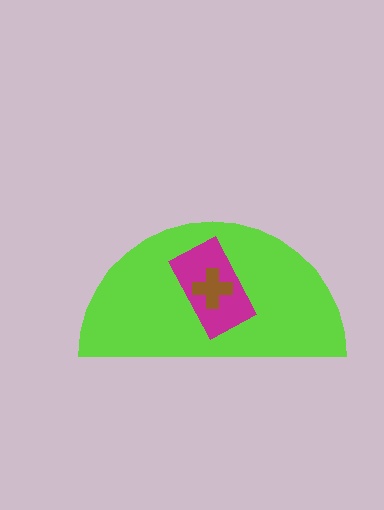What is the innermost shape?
The brown cross.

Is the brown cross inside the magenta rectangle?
Yes.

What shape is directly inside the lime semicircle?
The magenta rectangle.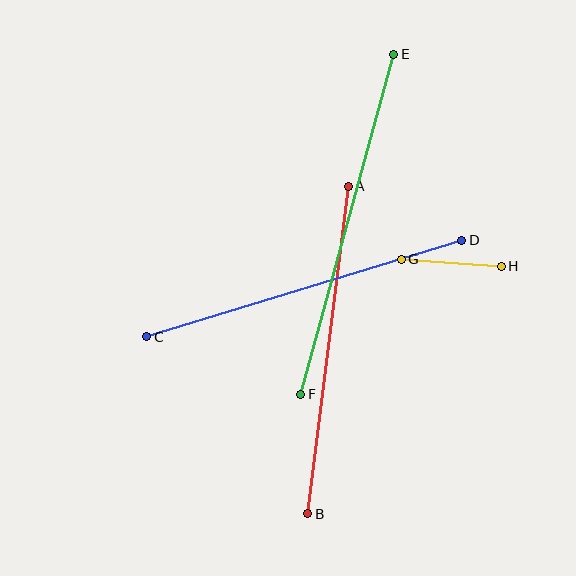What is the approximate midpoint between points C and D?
The midpoint is at approximately (304, 288) pixels.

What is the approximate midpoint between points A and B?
The midpoint is at approximately (328, 350) pixels.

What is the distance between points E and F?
The distance is approximately 352 pixels.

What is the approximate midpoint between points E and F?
The midpoint is at approximately (347, 224) pixels.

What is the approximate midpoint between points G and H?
The midpoint is at approximately (451, 263) pixels.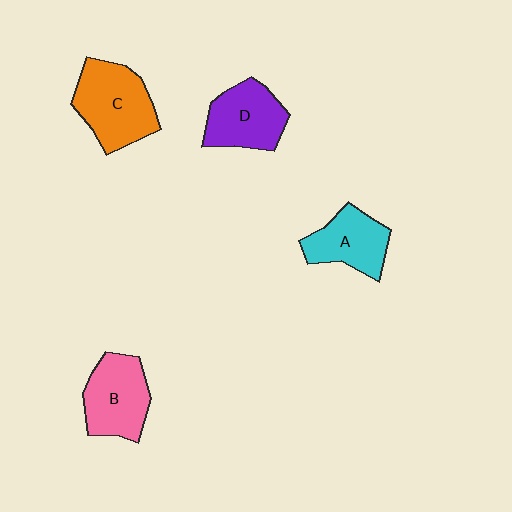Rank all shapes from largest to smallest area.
From largest to smallest: C (orange), B (pink), D (purple), A (cyan).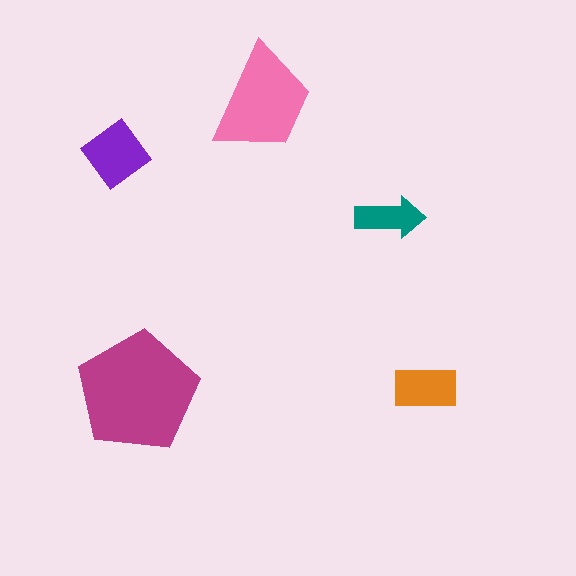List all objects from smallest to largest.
The teal arrow, the orange rectangle, the purple diamond, the pink trapezoid, the magenta pentagon.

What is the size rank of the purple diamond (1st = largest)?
3rd.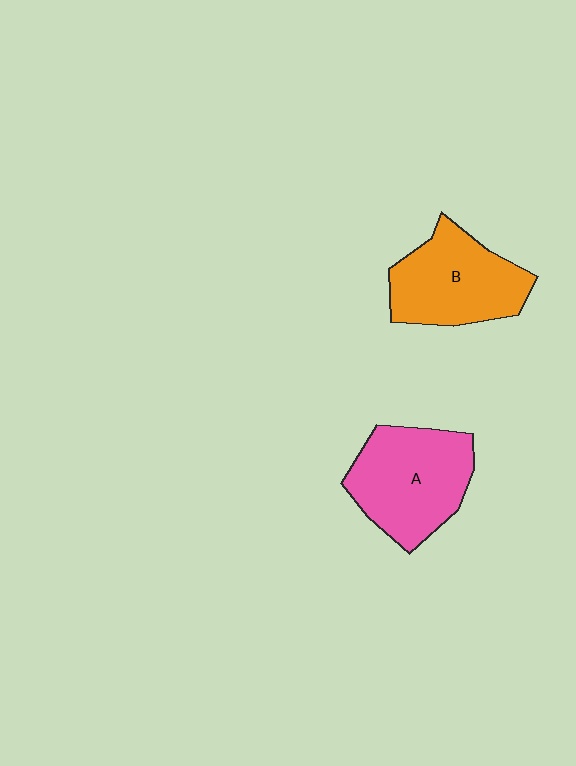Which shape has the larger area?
Shape A (pink).